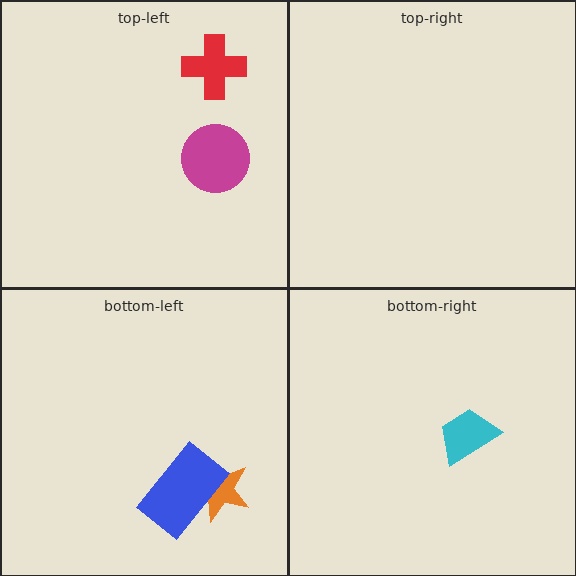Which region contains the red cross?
The top-left region.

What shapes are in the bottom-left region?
The orange star, the blue rectangle.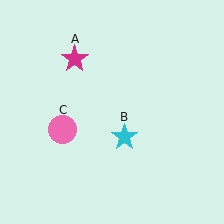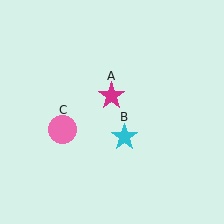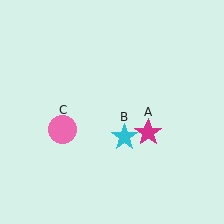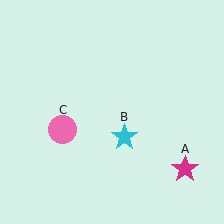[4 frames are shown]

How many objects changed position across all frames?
1 object changed position: magenta star (object A).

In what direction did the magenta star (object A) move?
The magenta star (object A) moved down and to the right.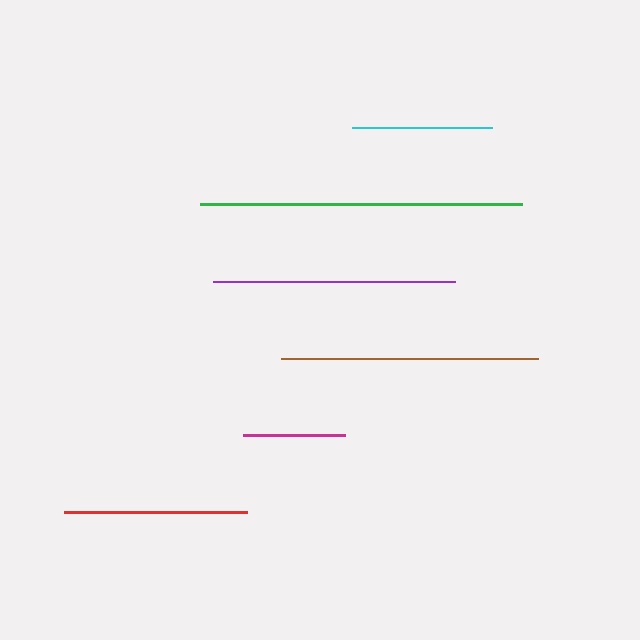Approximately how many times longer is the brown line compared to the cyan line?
The brown line is approximately 1.8 times the length of the cyan line.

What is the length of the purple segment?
The purple segment is approximately 242 pixels long.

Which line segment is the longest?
The green line is the longest at approximately 322 pixels.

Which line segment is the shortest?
The magenta line is the shortest at approximately 102 pixels.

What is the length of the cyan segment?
The cyan segment is approximately 140 pixels long.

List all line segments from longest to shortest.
From longest to shortest: green, brown, purple, red, cyan, magenta.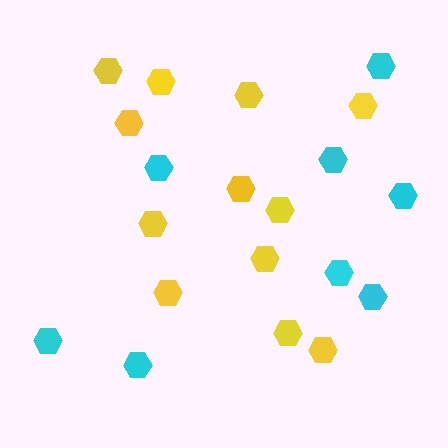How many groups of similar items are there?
There are 2 groups: one group of cyan hexagons (8) and one group of yellow hexagons (12).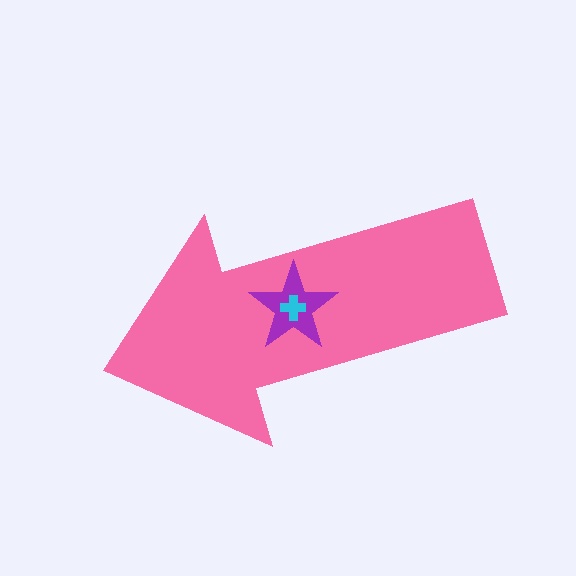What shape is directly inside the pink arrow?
The purple star.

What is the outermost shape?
The pink arrow.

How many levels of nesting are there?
3.